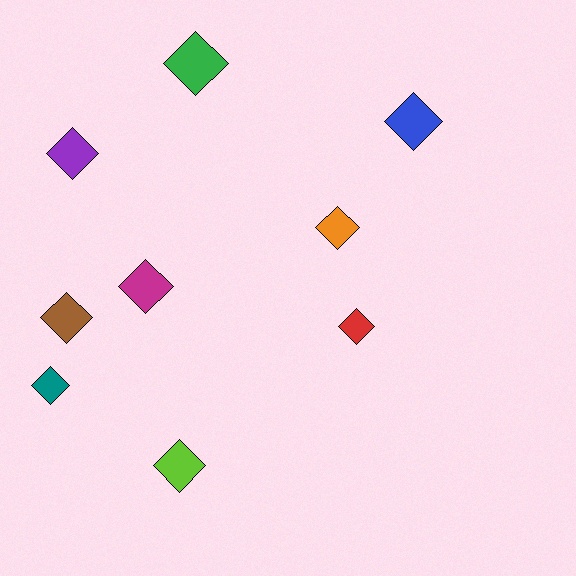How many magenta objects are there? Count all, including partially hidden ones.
There is 1 magenta object.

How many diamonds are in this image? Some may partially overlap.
There are 9 diamonds.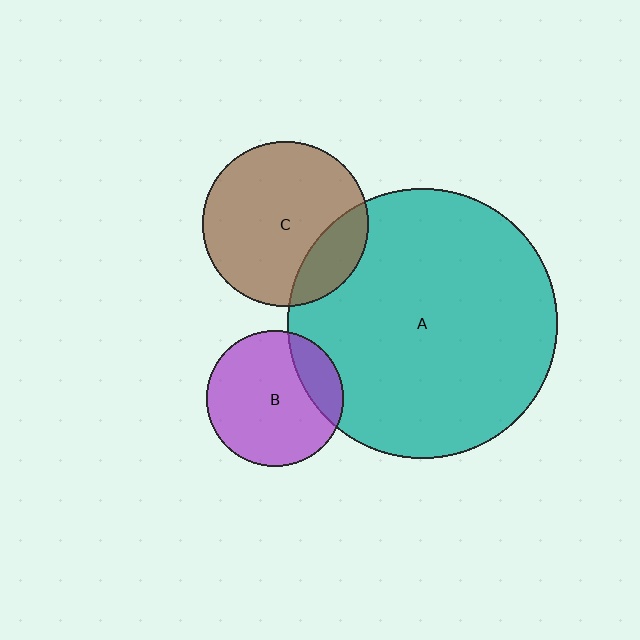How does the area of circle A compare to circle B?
Approximately 3.9 times.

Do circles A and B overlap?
Yes.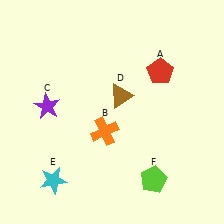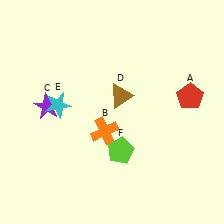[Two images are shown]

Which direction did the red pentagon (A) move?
The red pentagon (A) moved right.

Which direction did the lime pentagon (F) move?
The lime pentagon (F) moved left.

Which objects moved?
The objects that moved are: the red pentagon (A), the cyan star (E), the lime pentagon (F).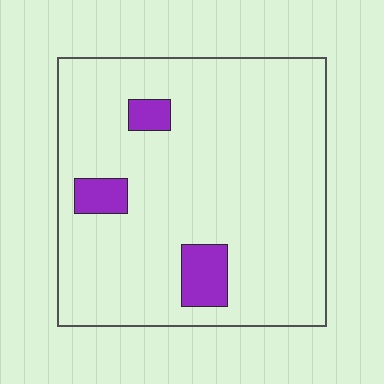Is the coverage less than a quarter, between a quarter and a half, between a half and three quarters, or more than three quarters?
Less than a quarter.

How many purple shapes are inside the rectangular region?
3.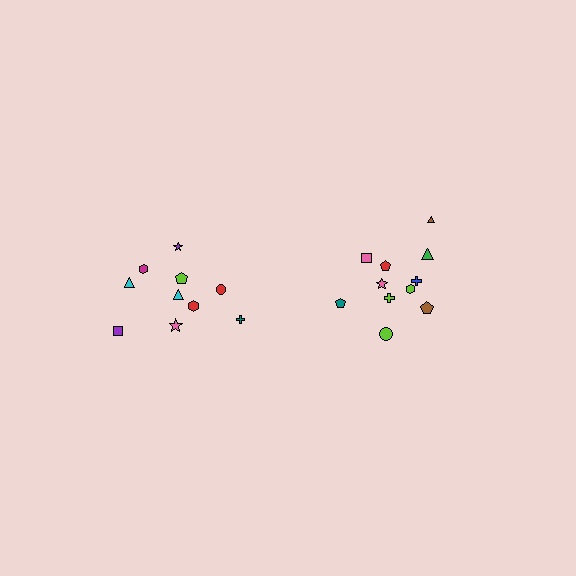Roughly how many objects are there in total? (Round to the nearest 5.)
Roughly 20 objects in total.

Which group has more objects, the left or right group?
The right group.